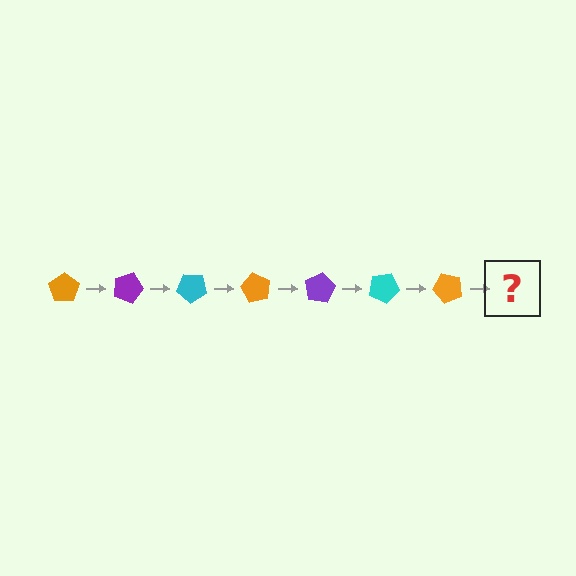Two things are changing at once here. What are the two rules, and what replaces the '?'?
The two rules are that it rotates 20 degrees each step and the color cycles through orange, purple, and cyan. The '?' should be a purple pentagon, rotated 140 degrees from the start.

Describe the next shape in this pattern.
It should be a purple pentagon, rotated 140 degrees from the start.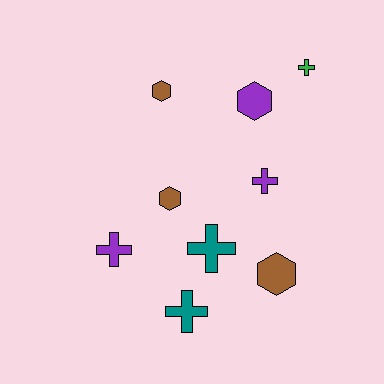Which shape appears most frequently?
Cross, with 5 objects.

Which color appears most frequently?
Brown, with 3 objects.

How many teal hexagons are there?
There are no teal hexagons.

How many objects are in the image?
There are 9 objects.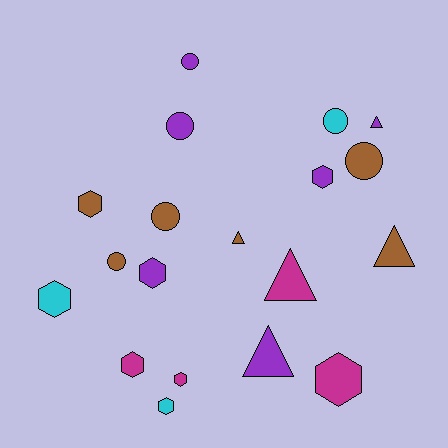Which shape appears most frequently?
Hexagon, with 8 objects.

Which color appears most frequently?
Purple, with 6 objects.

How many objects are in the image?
There are 19 objects.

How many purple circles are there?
There are 2 purple circles.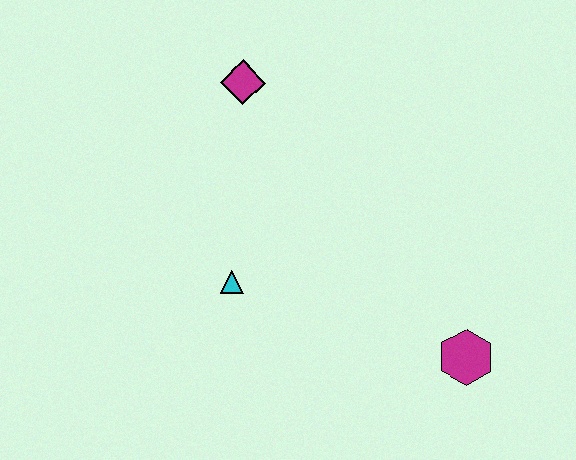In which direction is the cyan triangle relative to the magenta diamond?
The cyan triangle is below the magenta diamond.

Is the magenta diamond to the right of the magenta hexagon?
No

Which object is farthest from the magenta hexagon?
The magenta diamond is farthest from the magenta hexagon.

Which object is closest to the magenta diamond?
The cyan triangle is closest to the magenta diamond.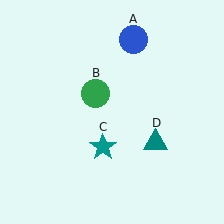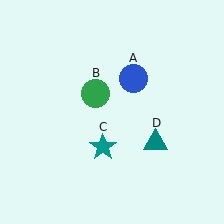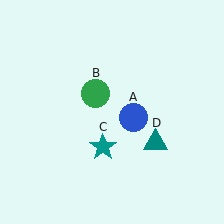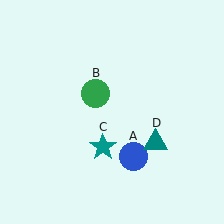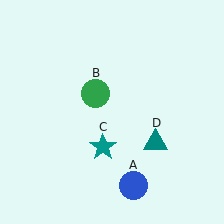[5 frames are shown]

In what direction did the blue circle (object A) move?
The blue circle (object A) moved down.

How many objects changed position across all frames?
1 object changed position: blue circle (object A).